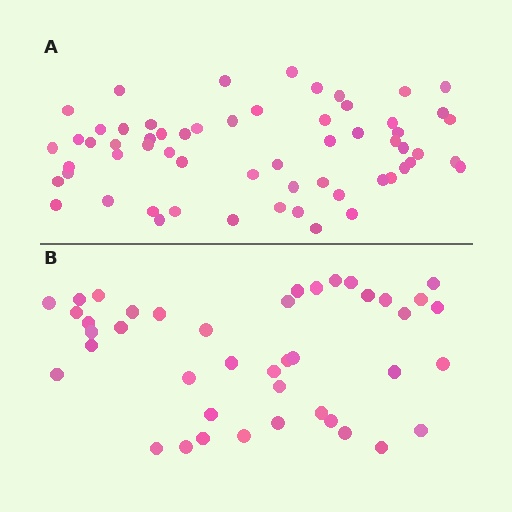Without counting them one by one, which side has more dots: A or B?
Region A (the top region) has more dots.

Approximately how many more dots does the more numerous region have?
Region A has approximately 20 more dots than region B.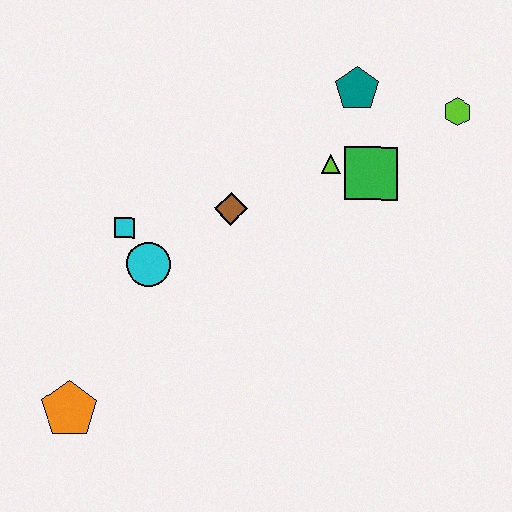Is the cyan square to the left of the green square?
Yes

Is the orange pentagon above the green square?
No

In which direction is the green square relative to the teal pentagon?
The green square is below the teal pentagon.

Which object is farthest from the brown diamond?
The orange pentagon is farthest from the brown diamond.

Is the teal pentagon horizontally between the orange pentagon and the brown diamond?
No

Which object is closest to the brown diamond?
The cyan circle is closest to the brown diamond.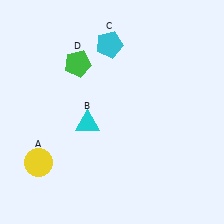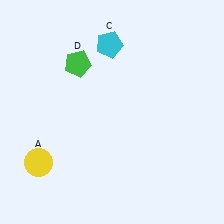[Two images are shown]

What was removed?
The cyan triangle (B) was removed in Image 2.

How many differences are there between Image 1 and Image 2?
There is 1 difference between the two images.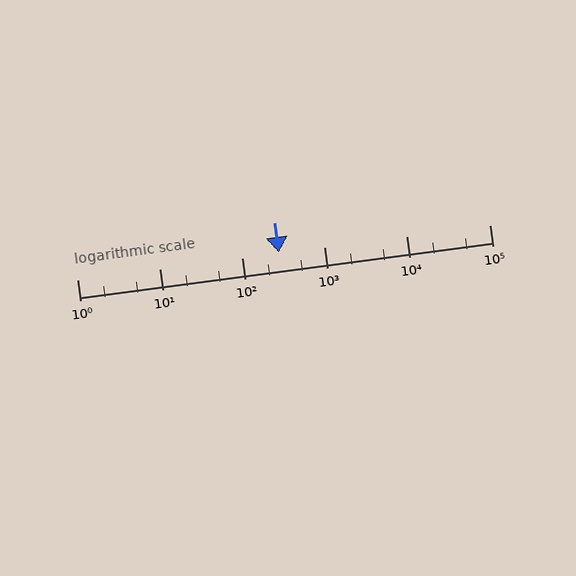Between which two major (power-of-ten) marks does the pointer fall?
The pointer is between 100 and 1000.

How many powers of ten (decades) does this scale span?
The scale spans 5 decades, from 1 to 100000.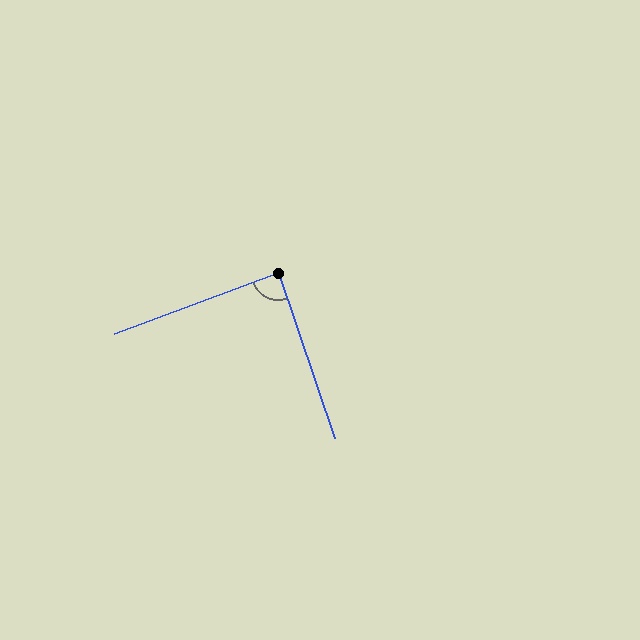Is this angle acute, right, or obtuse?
It is approximately a right angle.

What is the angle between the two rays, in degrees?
Approximately 89 degrees.